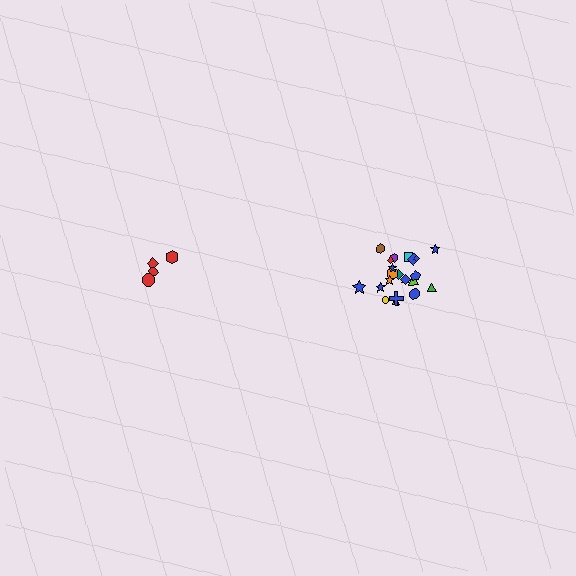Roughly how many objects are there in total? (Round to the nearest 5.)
Roughly 25 objects in total.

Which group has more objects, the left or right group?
The right group.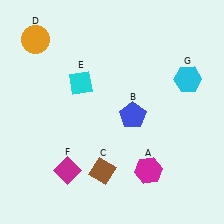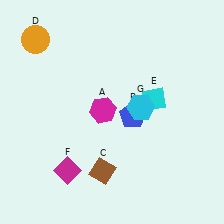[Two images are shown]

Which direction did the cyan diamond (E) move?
The cyan diamond (E) moved right.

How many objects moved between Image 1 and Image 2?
3 objects moved between the two images.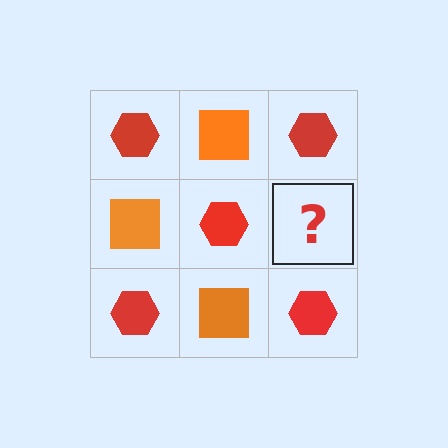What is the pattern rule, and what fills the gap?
The rule is that it alternates red hexagon and orange square in a checkerboard pattern. The gap should be filled with an orange square.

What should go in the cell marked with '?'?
The missing cell should contain an orange square.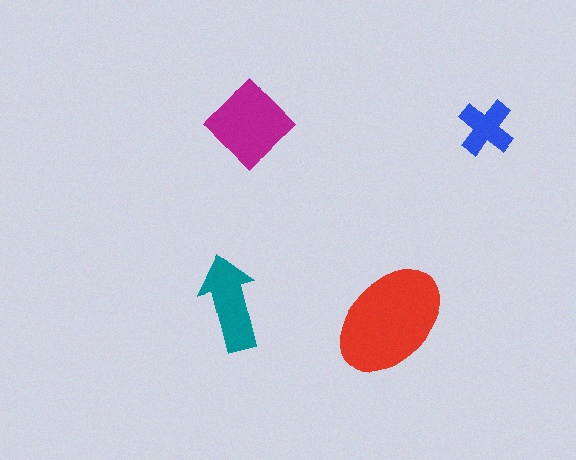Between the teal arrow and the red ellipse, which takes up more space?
The red ellipse.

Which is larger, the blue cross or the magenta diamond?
The magenta diamond.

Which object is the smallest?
The blue cross.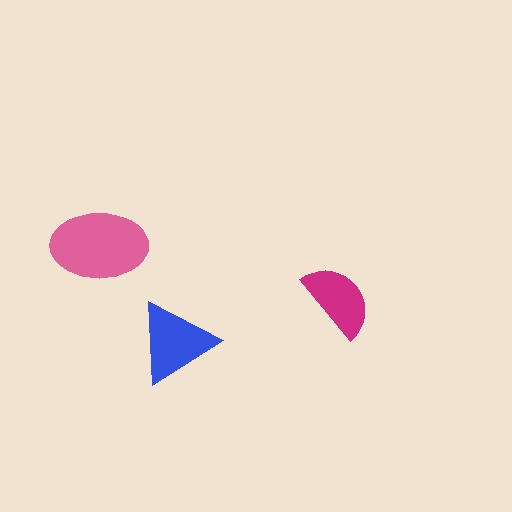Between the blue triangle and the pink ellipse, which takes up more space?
The pink ellipse.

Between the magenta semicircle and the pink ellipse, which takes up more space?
The pink ellipse.